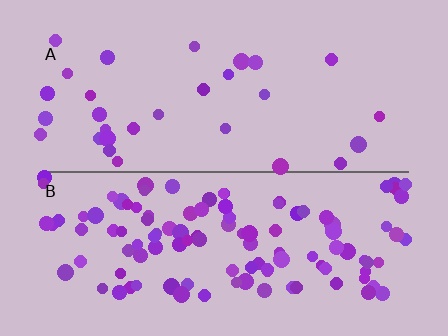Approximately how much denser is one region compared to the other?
Approximately 3.8× — region B over region A.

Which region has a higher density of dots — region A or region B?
B (the bottom).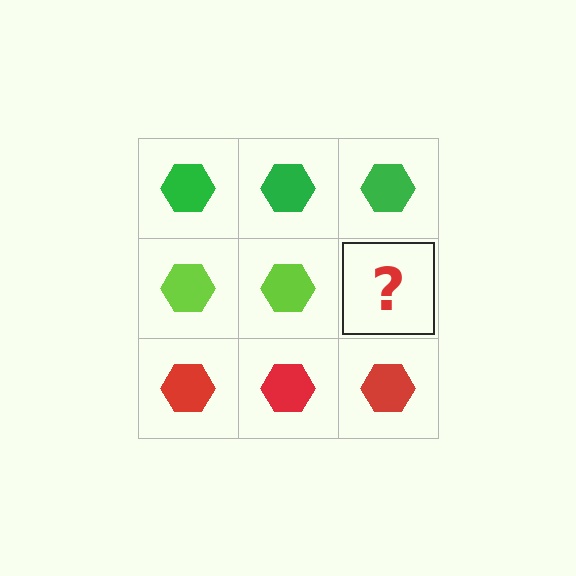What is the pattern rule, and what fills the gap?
The rule is that each row has a consistent color. The gap should be filled with a lime hexagon.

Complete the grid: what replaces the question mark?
The question mark should be replaced with a lime hexagon.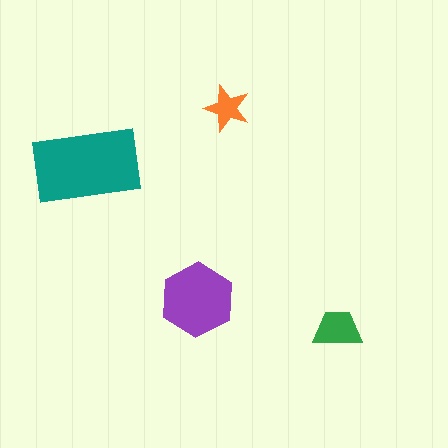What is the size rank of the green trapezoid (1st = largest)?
3rd.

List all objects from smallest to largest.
The orange star, the green trapezoid, the purple hexagon, the teal rectangle.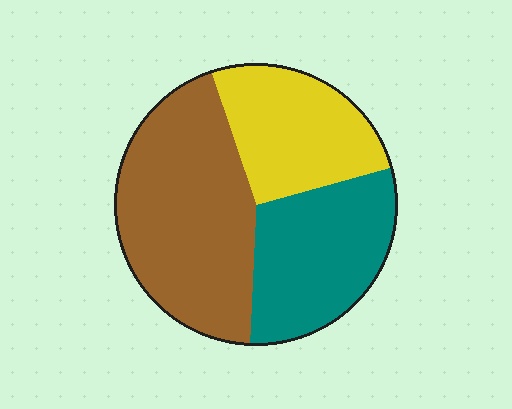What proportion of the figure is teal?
Teal covers about 30% of the figure.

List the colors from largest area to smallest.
From largest to smallest: brown, teal, yellow.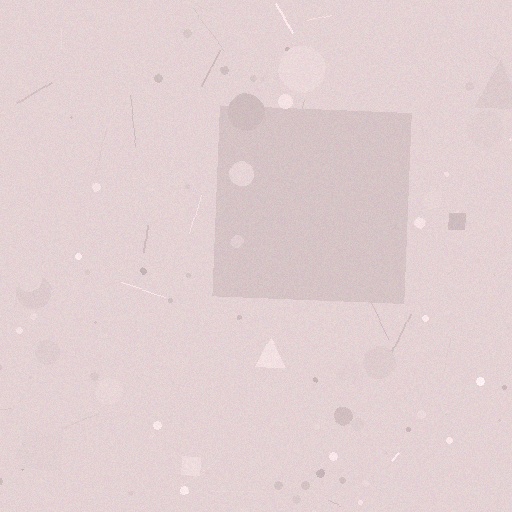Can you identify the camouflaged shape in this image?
The camouflaged shape is a square.